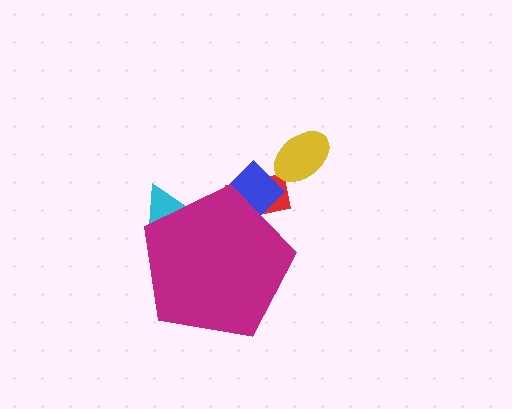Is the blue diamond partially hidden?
Yes, the blue diamond is partially hidden behind the magenta pentagon.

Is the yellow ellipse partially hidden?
No, the yellow ellipse is fully visible.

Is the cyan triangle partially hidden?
Yes, the cyan triangle is partially hidden behind the magenta pentagon.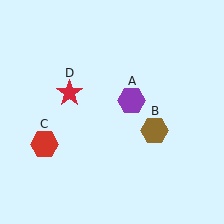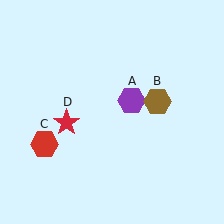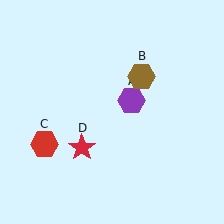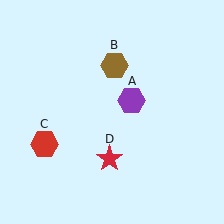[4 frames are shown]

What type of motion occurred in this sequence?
The brown hexagon (object B), red star (object D) rotated counterclockwise around the center of the scene.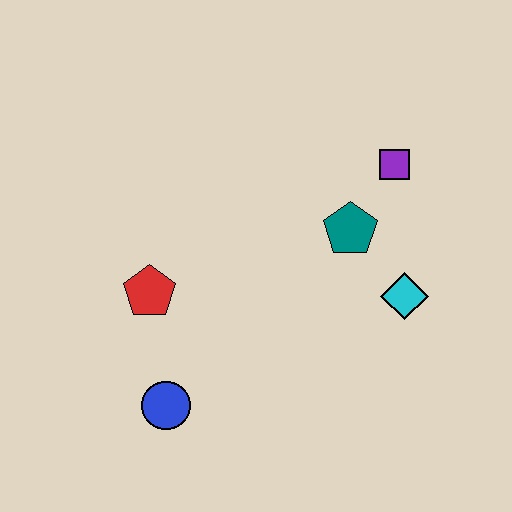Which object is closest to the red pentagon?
The blue circle is closest to the red pentagon.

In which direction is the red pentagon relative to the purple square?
The red pentagon is to the left of the purple square.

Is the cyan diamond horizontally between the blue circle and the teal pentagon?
No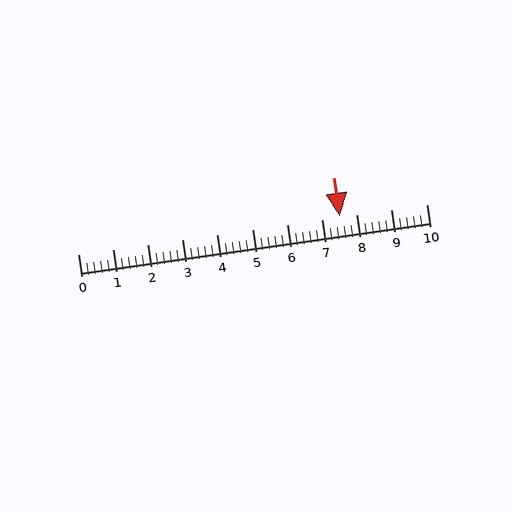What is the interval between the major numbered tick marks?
The major tick marks are spaced 1 units apart.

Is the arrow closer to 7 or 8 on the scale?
The arrow is closer to 8.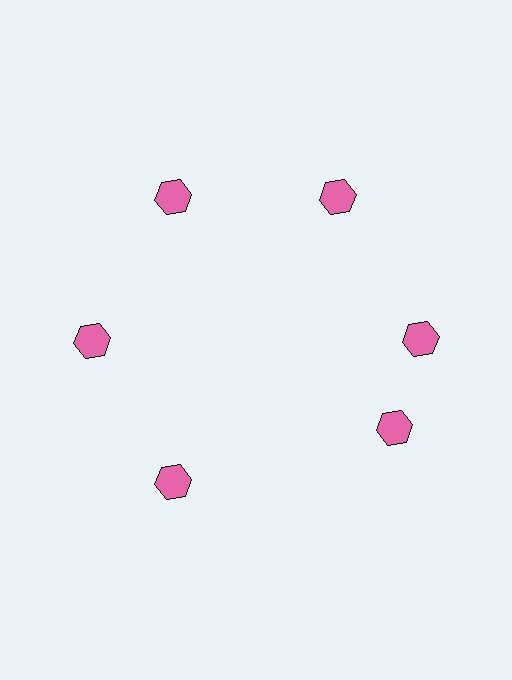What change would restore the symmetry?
The symmetry would be restored by rotating it back into even spacing with its neighbors so that all 6 hexagons sit at equal angles and equal distance from the center.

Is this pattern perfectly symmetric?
No. The 6 pink hexagons are arranged in a ring, but one element near the 5 o'clock position is rotated out of alignment along the ring, breaking the 6-fold rotational symmetry.